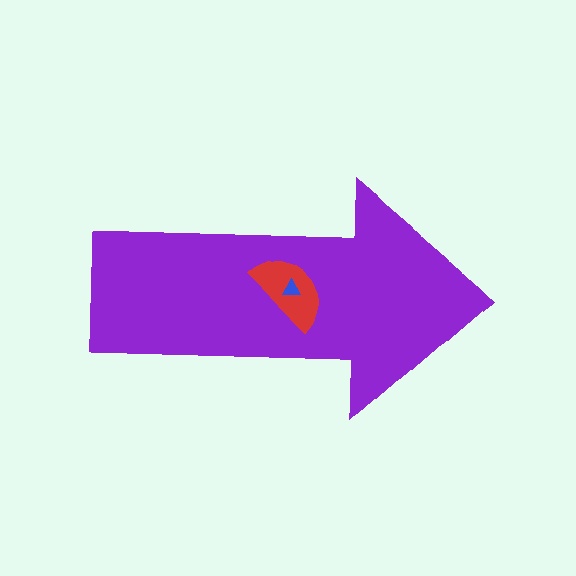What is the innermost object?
The blue triangle.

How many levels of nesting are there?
3.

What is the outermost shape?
The purple arrow.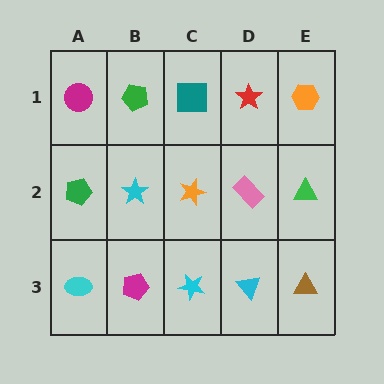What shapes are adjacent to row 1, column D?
A pink rectangle (row 2, column D), a teal square (row 1, column C), an orange hexagon (row 1, column E).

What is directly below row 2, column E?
A brown triangle.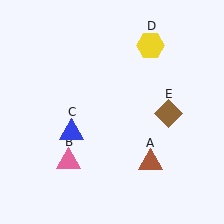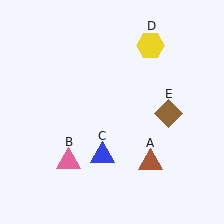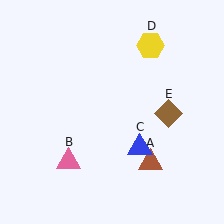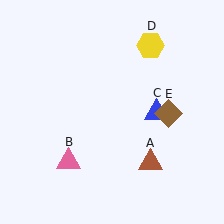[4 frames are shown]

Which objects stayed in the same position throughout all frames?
Brown triangle (object A) and pink triangle (object B) and yellow hexagon (object D) and brown diamond (object E) remained stationary.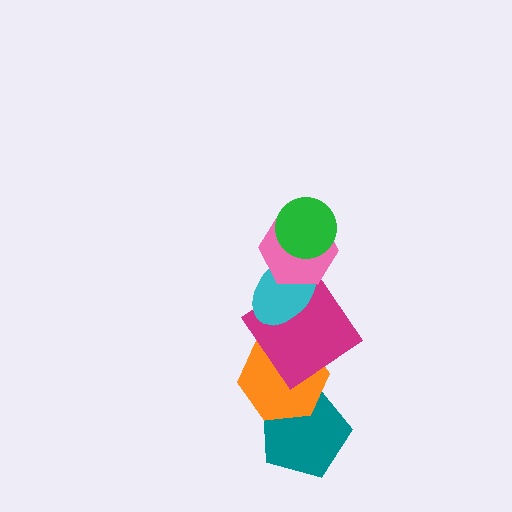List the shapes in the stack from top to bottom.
From top to bottom: the green circle, the pink hexagon, the cyan ellipse, the magenta diamond, the orange hexagon, the teal pentagon.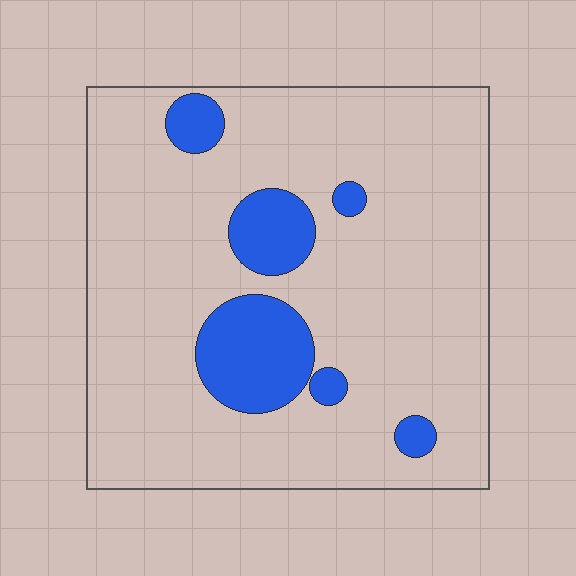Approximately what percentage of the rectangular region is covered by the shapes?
Approximately 15%.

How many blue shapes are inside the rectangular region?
6.